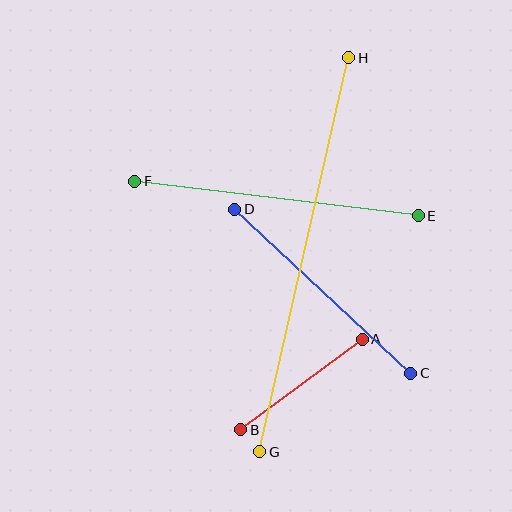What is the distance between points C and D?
The distance is approximately 241 pixels.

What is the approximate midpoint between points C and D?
The midpoint is at approximately (323, 291) pixels.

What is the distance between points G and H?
The distance is approximately 404 pixels.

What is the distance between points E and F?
The distance is approximately 286 pixels.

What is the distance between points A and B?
The distance is approximately 151 pixels.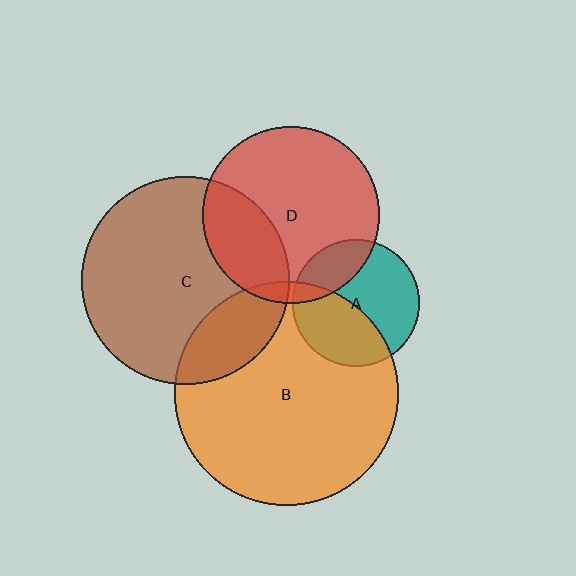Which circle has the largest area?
Circle B (orange).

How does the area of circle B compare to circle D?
Approximately 1.6 times.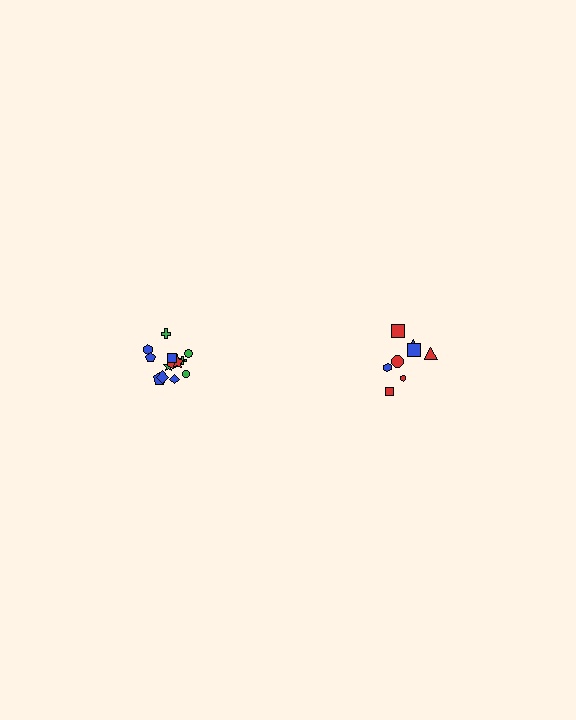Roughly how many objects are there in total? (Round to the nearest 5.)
Roughly 25 objects in total.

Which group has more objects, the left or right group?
The left group.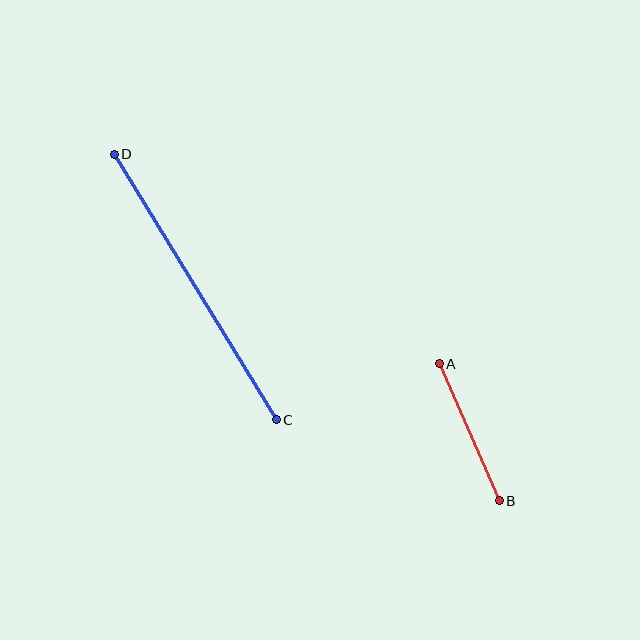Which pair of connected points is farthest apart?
Points C and D are farthest apart.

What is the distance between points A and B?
The distance is approximately 150 pixels.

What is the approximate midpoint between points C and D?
The midpoint is at approximately (195, 287) pixels.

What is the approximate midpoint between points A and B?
The midpoint is at approximately (469, 432) pixels.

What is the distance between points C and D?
The distance is approximately 311 pixels.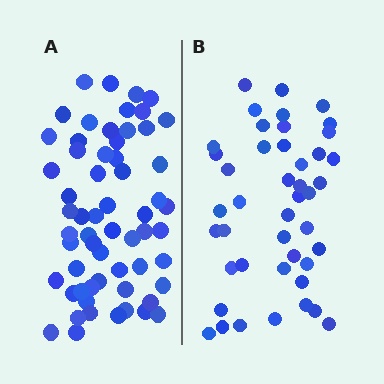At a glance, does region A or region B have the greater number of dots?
Region A (the left region) has more dots.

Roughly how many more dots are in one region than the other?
Region A has approximately 15 more dots than region B.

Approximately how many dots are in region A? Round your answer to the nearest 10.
About 60 dots.